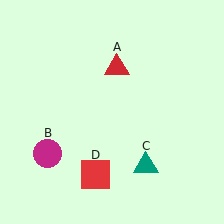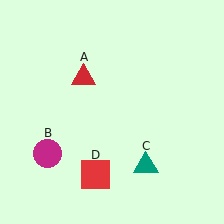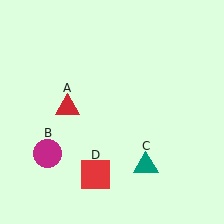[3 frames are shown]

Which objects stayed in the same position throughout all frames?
Magenta circle (object B) and teal triangle (object C) and red square (object D) remained stationary.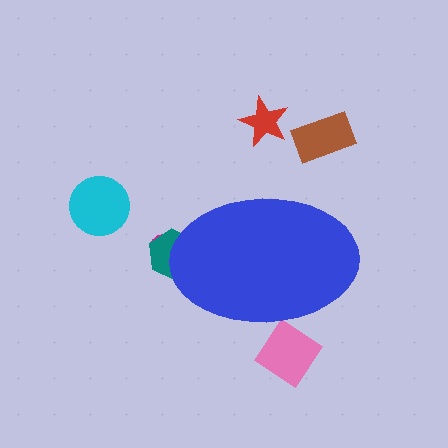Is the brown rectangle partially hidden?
No, the brown rectangle is fully visible.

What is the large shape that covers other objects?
A blue ellipse.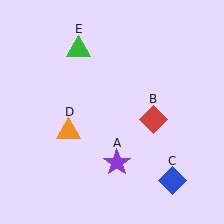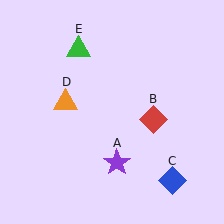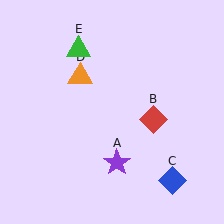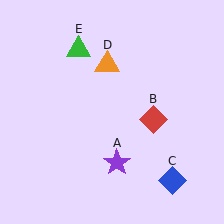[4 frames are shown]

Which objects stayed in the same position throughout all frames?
Purple star (object A) and red diamond (object B) and blue diamond (object C) and green triangle (object E) remained stationary.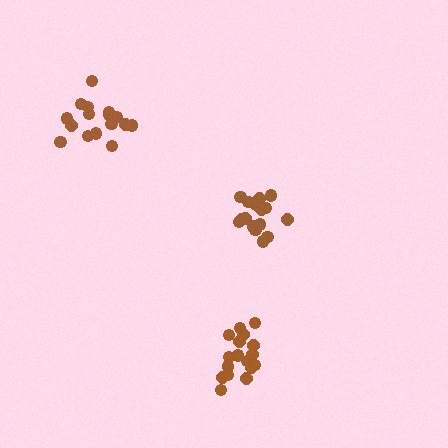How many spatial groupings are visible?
There are 3 spatial groupings.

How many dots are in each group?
Group 1: 18 dots, Group 2: 17 dots, Group 3: 17 dots (52 total).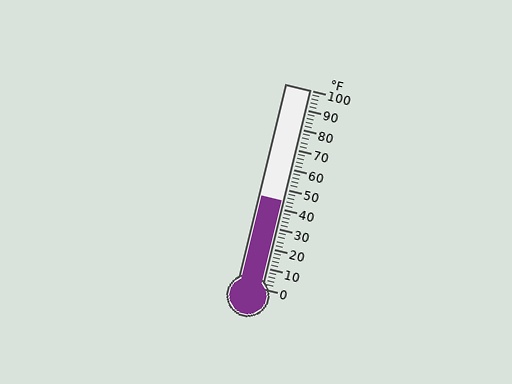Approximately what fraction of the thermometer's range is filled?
The thermometer is filled to approximately 45% of its range.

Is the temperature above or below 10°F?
The temperature is above 10°F.